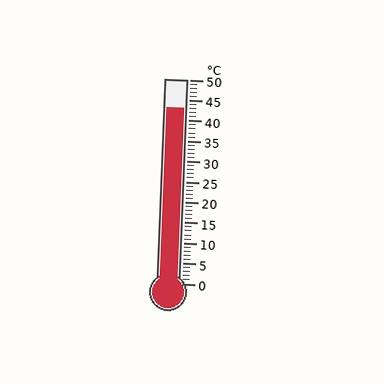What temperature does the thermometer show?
The thermometer shows approximately 43°C.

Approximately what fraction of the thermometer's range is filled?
The thermometer is filled to approximately 85% of its range.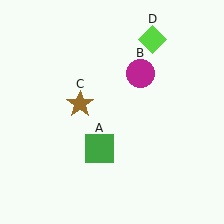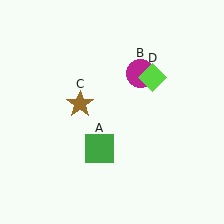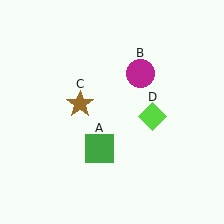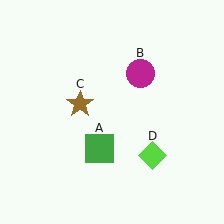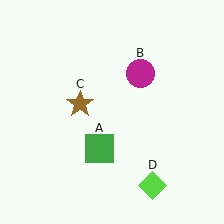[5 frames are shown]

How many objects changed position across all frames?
1 object changed position: lime diamond (object D).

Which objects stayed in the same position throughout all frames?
Green square (object A) and magenta circle (object B) and brown star (object C) remained stationary.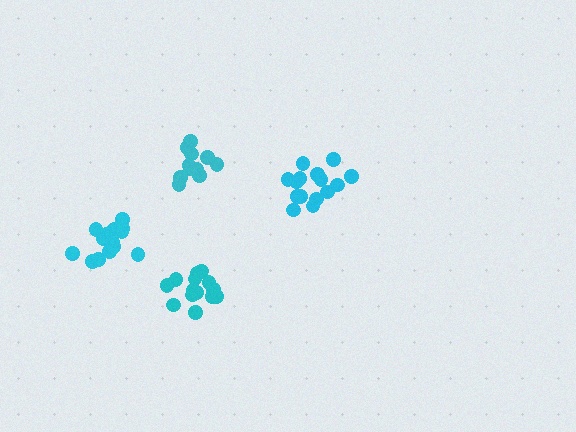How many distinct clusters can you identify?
There are 4 distinct clusters.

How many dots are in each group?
Group 1: 12 dots, Group 2: 16 dots, Group 3: 15 dots, Group 4: 15 dots (58 total).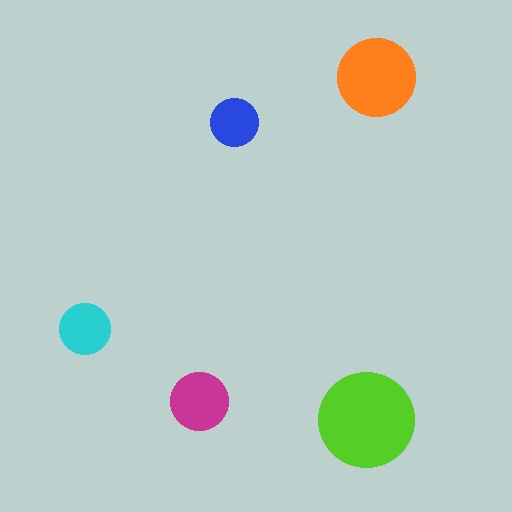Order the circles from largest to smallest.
the lime one, the orange one, the magenta one, the cyan one, the blue one.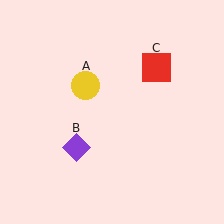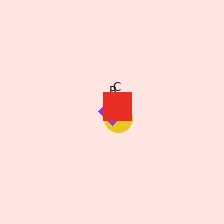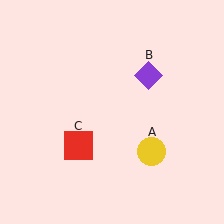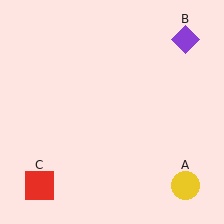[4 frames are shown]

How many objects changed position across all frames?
3 objects changed position: yellow circle (object A), purple diamond (object B), red square (object C).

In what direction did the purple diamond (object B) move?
The purple diamond (object B) moved up and to the right.